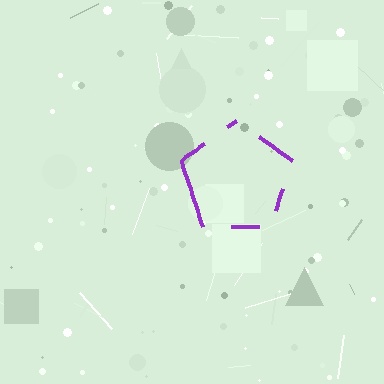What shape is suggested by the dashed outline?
The dashed outline suggests a pentagon.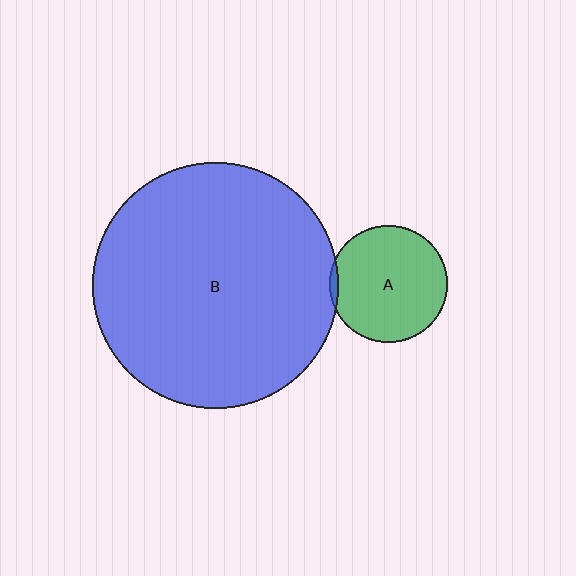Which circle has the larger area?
Circle B (blue).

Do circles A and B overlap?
Yes.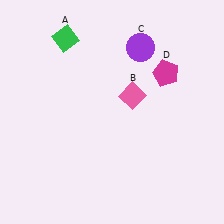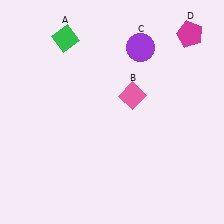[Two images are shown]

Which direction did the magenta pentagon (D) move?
The magenta pentagon (D) moved up.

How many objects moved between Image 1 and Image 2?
1 object moved between the two images.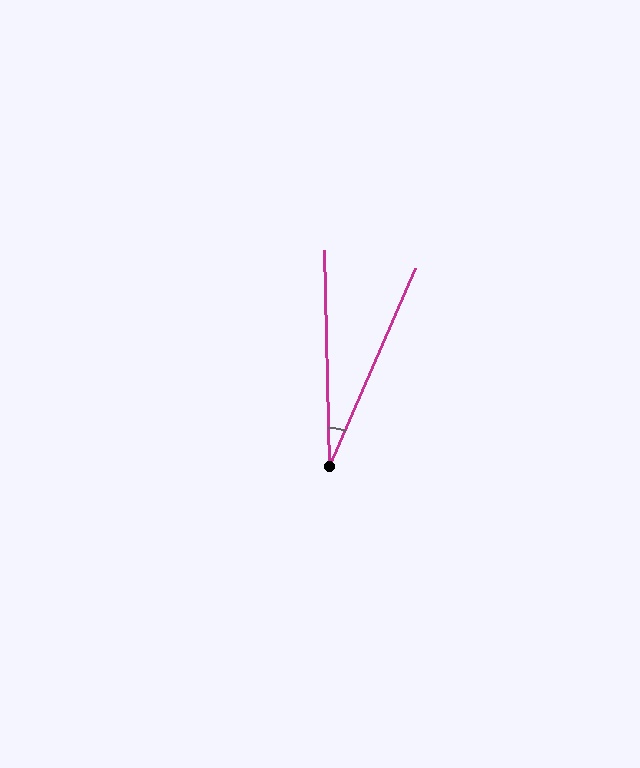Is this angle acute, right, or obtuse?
It is acute.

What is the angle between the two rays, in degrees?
Approximately 25 degrees.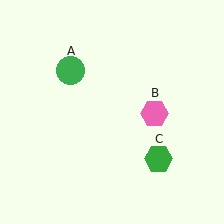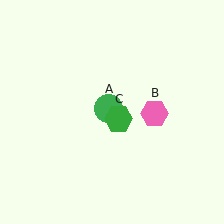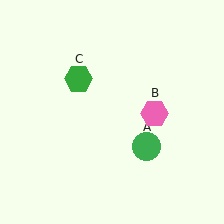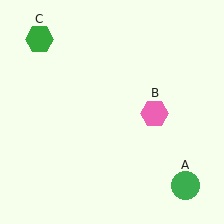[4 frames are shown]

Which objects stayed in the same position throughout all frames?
Pink hexagon (object B) remained stationary.